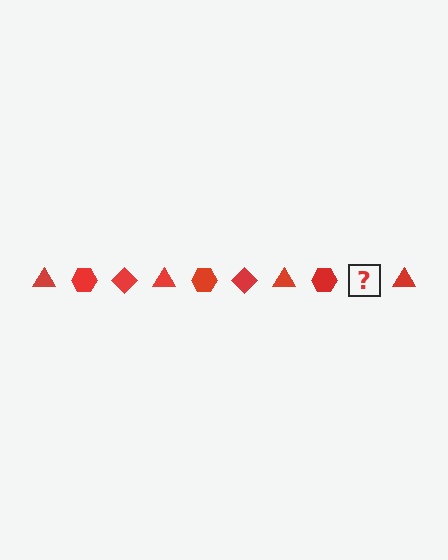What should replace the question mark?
The question mark should be replaced with a red diamond.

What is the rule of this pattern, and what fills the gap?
The rule is that the pattern cycles through triangle, hexagon, diamond shapes in red. The gap should be filled with a red diamond.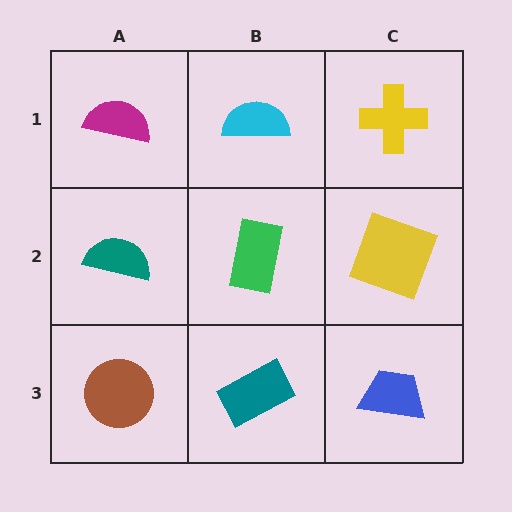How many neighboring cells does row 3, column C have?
2.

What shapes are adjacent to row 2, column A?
A magenta semicircle (row 1, column A), a brown circle (row 3, column A), a green rectangle (row 2, column B).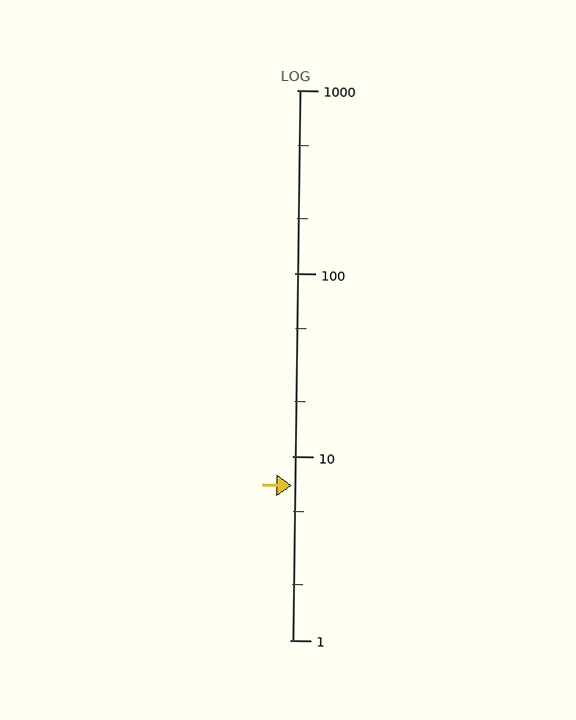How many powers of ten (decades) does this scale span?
The scale spans 3 decades, from 1 to 1000.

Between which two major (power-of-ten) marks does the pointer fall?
The pointer is between 1 and 10.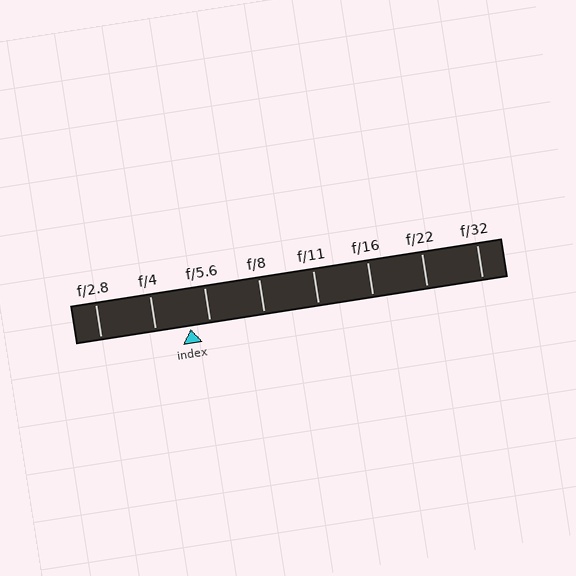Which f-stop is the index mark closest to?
The index mark is closest to f/5.6.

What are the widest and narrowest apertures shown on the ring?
The widest aperture shown is f/2.8 and the narrowest is f/32.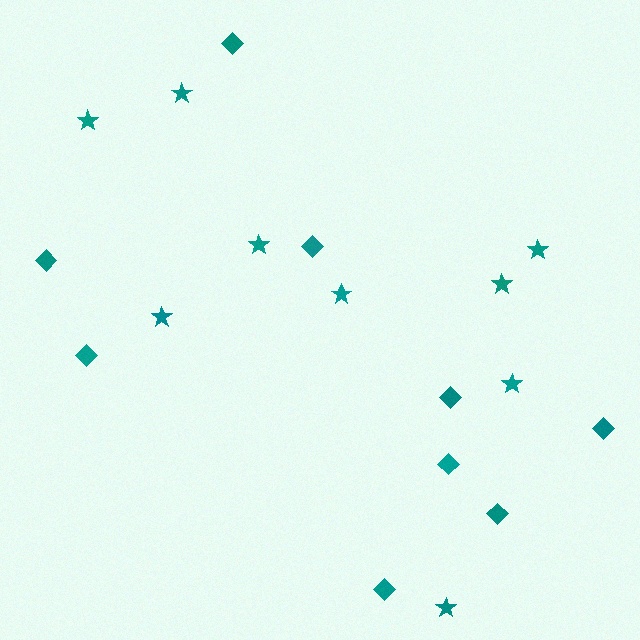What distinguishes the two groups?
There are 2 groups: one group of stars (9) and one group of diamonds (9).